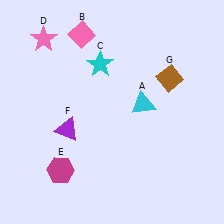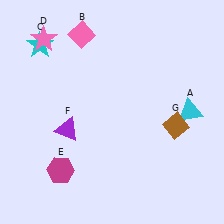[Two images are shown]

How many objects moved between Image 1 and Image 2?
3 objects moved between the two images.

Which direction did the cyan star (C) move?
The cyan star (C) moved left.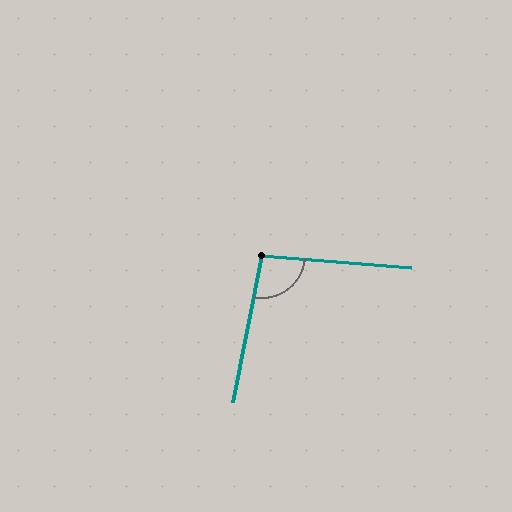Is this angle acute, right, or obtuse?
It is obtuse.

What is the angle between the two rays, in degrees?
Approximately 97 degrees.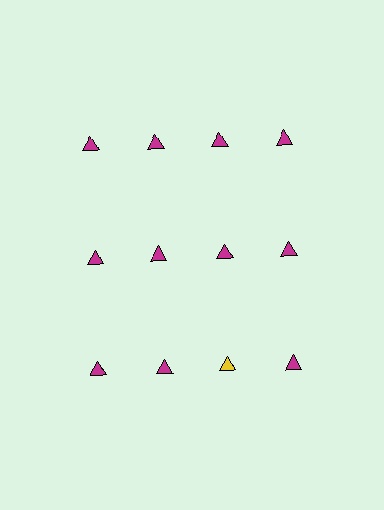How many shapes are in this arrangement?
There are 12 shapes arranged in a grid pattern.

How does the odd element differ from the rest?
It has a different color: yellow instead of magenta.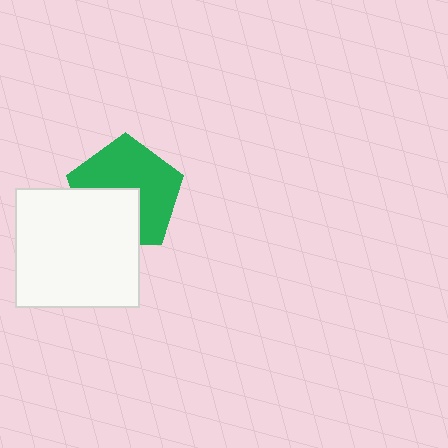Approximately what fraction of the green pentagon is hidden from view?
Roughly 38% of the green pentagon is hidden behind the white rectangle.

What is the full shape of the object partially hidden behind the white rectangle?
The partially hidden object is a green pentagon.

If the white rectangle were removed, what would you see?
You would see the complete green pentagon.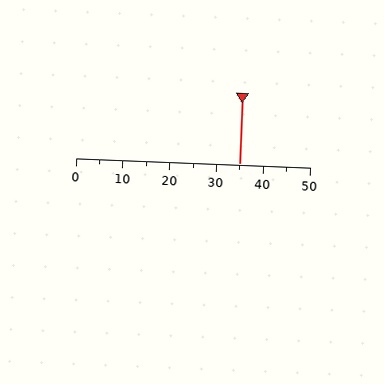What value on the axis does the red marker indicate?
The marker indicates approximately 35.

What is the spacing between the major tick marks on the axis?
The major ticks are spaced 10 apart.